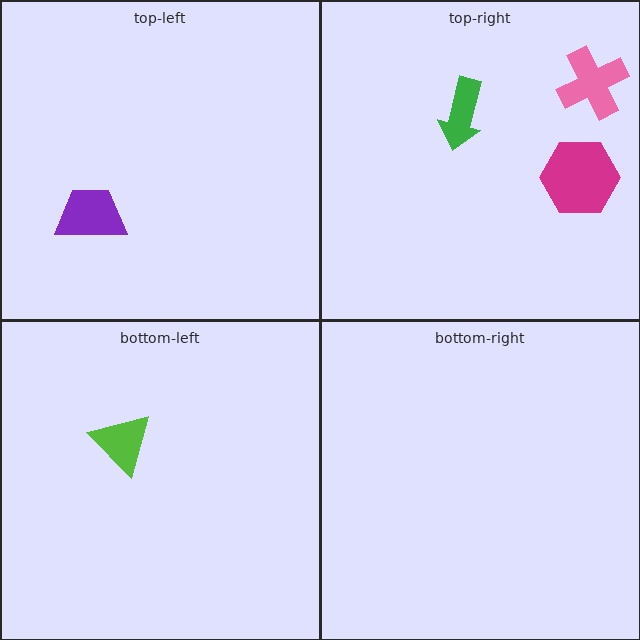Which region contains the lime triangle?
The bottom-left region.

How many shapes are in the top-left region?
1.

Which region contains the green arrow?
The top-right region.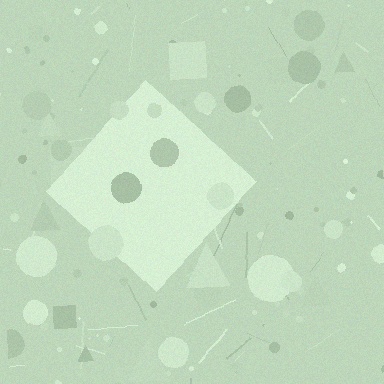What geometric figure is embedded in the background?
A diamond is embedded in the background.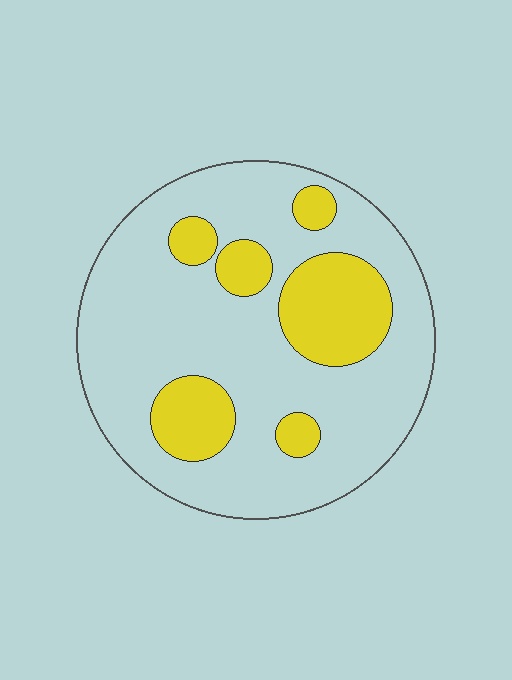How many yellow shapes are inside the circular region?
6.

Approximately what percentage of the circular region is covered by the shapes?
Approximately 25%.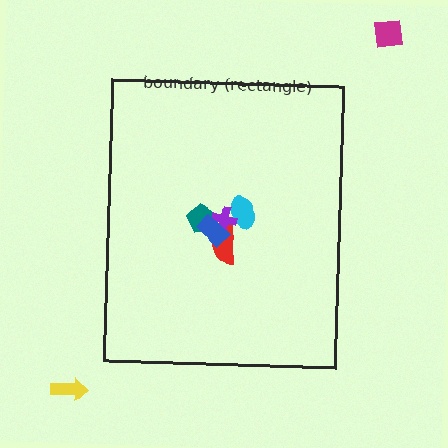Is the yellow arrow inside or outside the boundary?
Outside.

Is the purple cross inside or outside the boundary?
Inside.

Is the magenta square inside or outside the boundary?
Outside.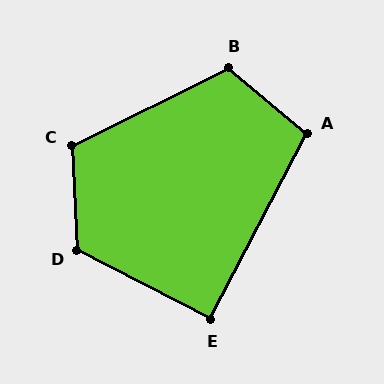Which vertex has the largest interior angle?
D, at approximately 120 degrees.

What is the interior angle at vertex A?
Approximately 102 degrees (obtuse).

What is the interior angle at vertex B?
Approximately 114 degrees (obtuse).